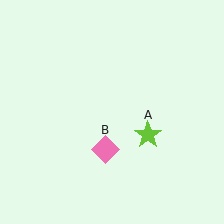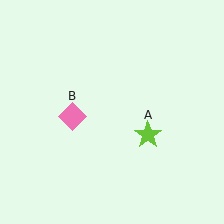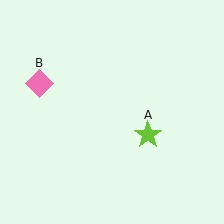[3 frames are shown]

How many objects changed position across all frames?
1 object changed position: pink diamond (object B).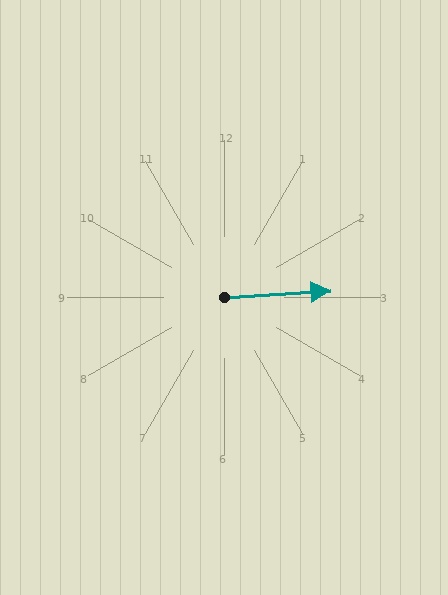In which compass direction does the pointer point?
East.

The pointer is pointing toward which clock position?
Roughly 3 o'clock.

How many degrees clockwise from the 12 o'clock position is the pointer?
Approximately 86 degrees.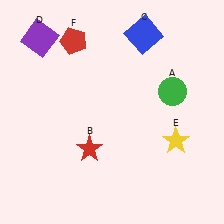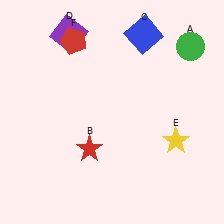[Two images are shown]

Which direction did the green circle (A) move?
The green circle (A) moved up.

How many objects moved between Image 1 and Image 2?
2 objects moved between the two images.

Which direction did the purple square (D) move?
The purple square (D) moved right.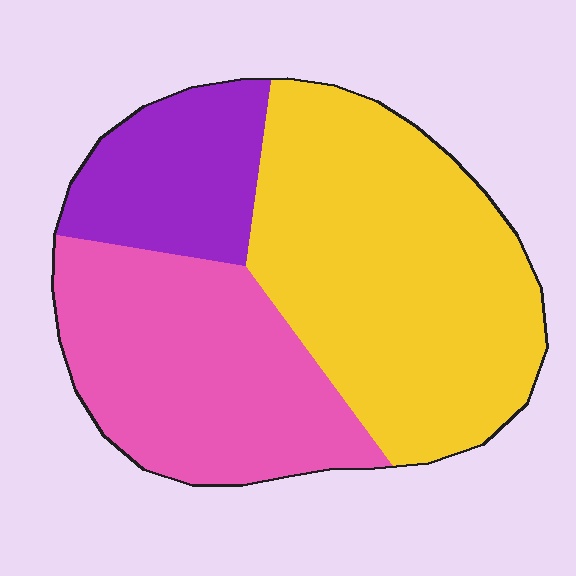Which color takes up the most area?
Yellow, at roughly 50%.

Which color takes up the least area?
Purple, at roughly 15%.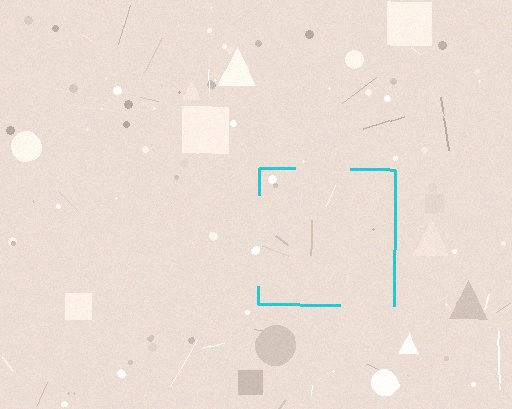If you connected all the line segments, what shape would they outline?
They would outline a square.